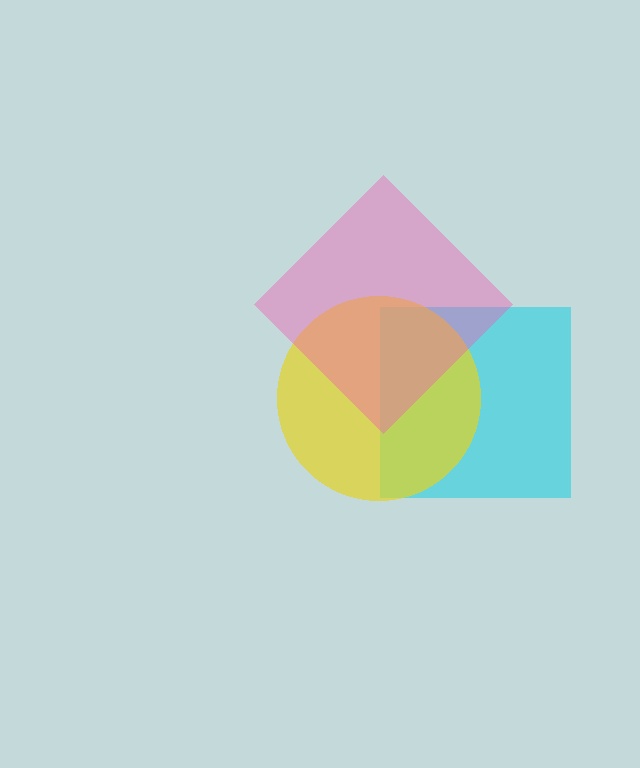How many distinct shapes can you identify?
There are 3 distinct shapes: a cyan square, a yellow circle, a pink diamond.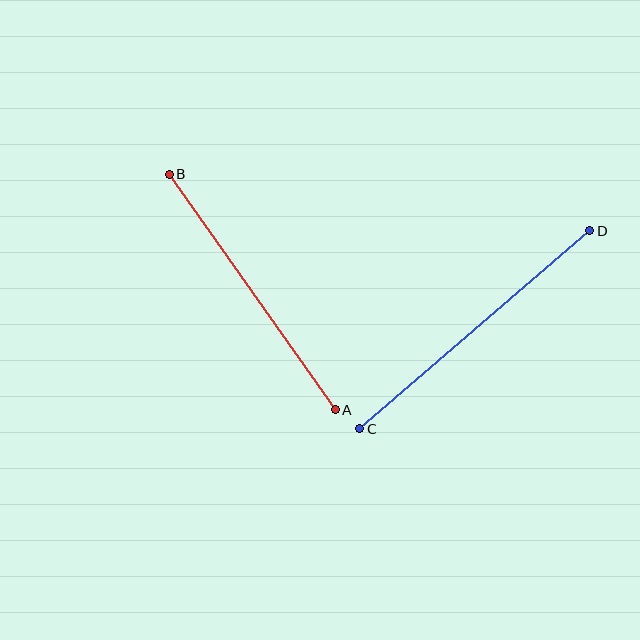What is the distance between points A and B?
The distance is approximately 288 pixels.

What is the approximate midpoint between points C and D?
The midpoint is at approximately (475, 330) pixels.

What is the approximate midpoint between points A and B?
The midpoint is at approximately (252, 292) pixels.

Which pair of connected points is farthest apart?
Points C and D are farthest apart.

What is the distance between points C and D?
The distance is approximately 303 pixels.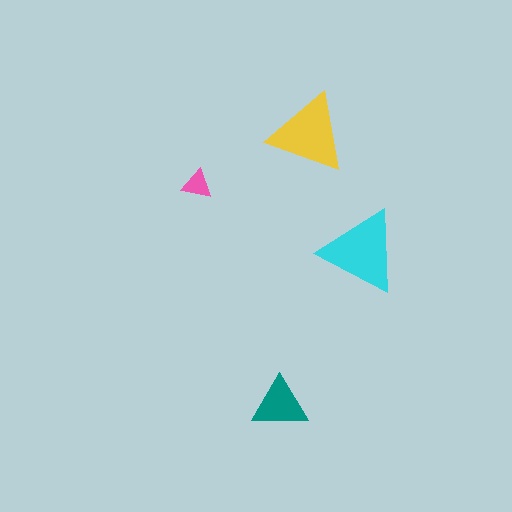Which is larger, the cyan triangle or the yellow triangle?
The cyan one.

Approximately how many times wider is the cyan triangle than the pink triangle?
About 3 times wider.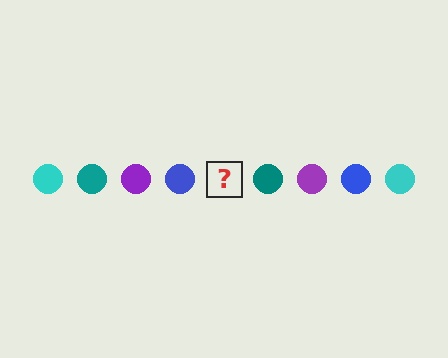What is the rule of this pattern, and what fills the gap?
The rule is that the pattern cycles through cyan, teal, purple, blue circles. The gap should be filled with a cyan circle.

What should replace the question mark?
The question mark should be replaced with a cyan circle.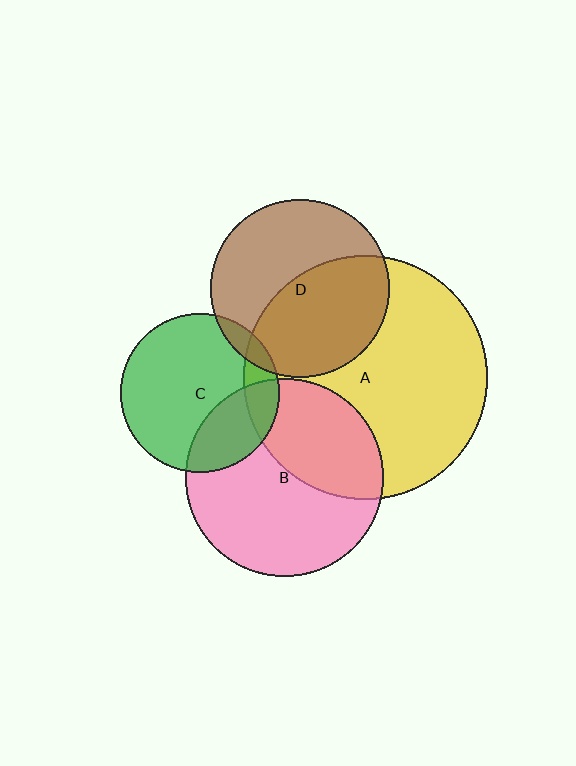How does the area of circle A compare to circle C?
Approximately 2.3 times.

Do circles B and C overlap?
Yes.